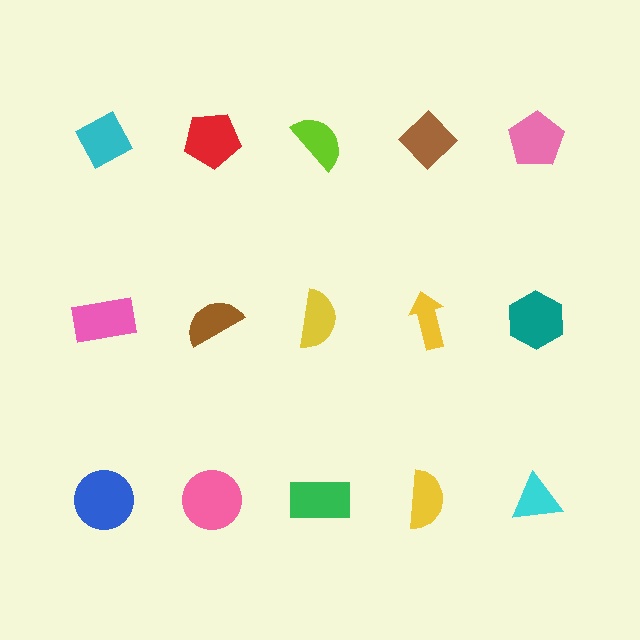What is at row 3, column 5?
A cyan triangle.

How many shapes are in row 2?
5 shapes.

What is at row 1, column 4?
A brown diamond.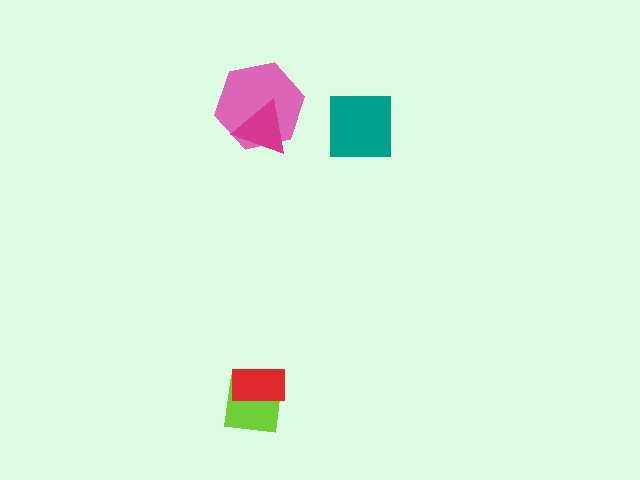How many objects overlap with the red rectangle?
1 object overlaps with the red rectangle.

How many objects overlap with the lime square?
1 object overlaps with the lime square.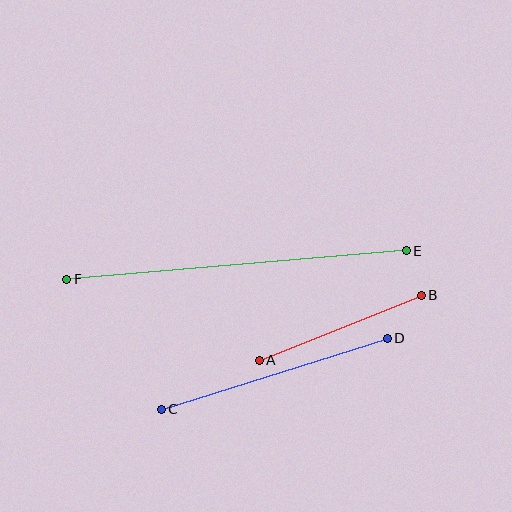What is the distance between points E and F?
The distance is approximately 341 pixels.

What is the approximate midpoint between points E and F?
The midpoint is at approximately (236, 265) pixels.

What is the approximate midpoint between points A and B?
The midpoint is at approximately (340, 328) pixels.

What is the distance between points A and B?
The distance is approximately 175 pixels.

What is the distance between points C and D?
The distance is approximately 237 pixels.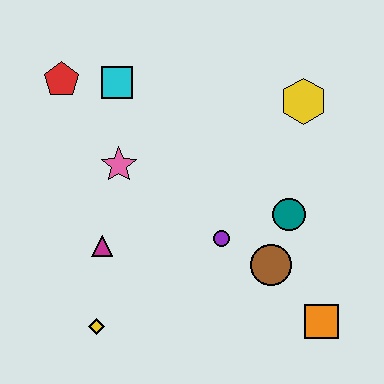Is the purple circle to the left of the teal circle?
Yes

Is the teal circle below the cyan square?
Yes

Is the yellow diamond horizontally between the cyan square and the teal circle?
No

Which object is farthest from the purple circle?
The red pentagon is farthest from the purple circle.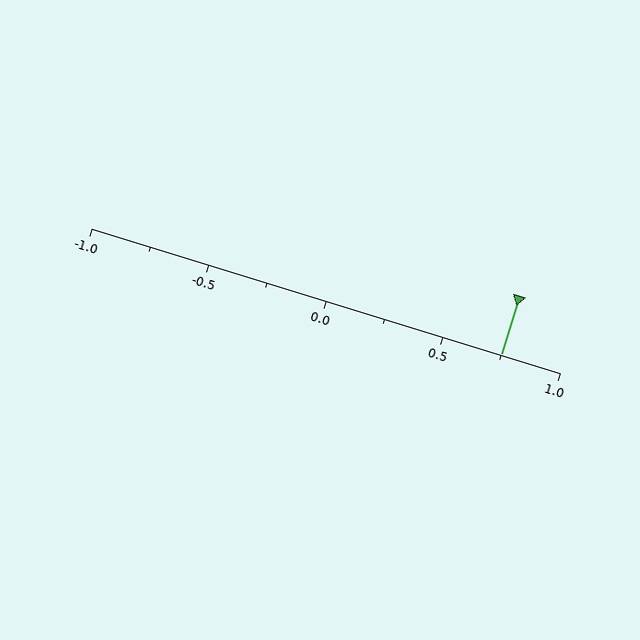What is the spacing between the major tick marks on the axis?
The major ticks are spaced 0.5 apart.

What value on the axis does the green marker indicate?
The marker indicates approximately 0.75.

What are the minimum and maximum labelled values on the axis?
The axis runs from -1.0 to 1.0.